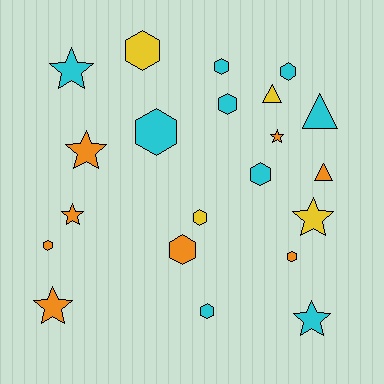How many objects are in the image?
There are 21 objects.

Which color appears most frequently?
Cyan, with 9 objects.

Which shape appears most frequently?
Hexagon, with 11 objects.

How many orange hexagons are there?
There are 3 orange hexagons.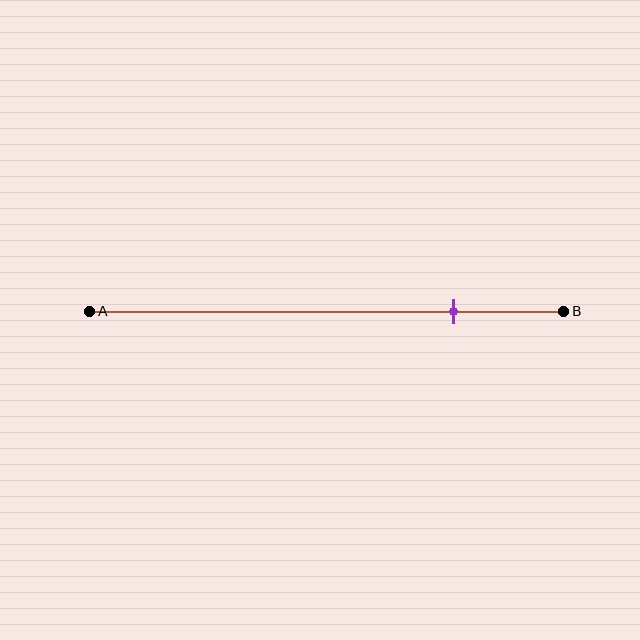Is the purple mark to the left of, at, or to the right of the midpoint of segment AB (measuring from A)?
The purple mark is to the right of the midpoint of segment AB.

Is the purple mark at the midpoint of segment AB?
No, the mark is at about 75% from A, not at the 50% midpoint.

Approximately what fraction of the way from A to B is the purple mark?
The purple mark is approximately 75% of the way from A to B.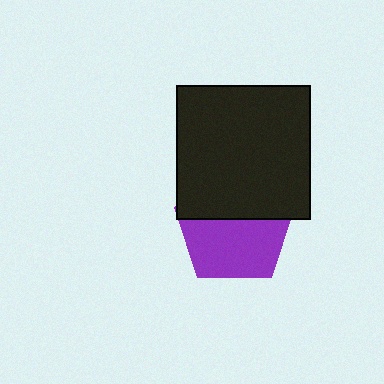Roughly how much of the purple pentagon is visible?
About half of it is visible (roughly 57%).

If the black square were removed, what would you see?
You would see the complete purple pentagon.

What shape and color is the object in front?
The object in front is a black square.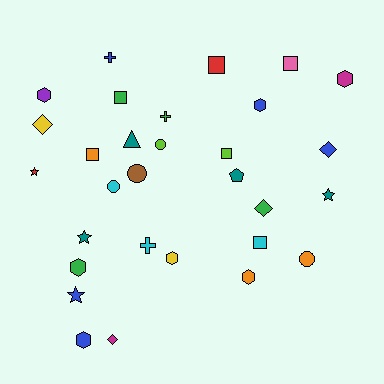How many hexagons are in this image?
There are 7 hexagons.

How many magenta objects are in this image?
There are 2 magenta objects.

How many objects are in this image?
There are 30 objects.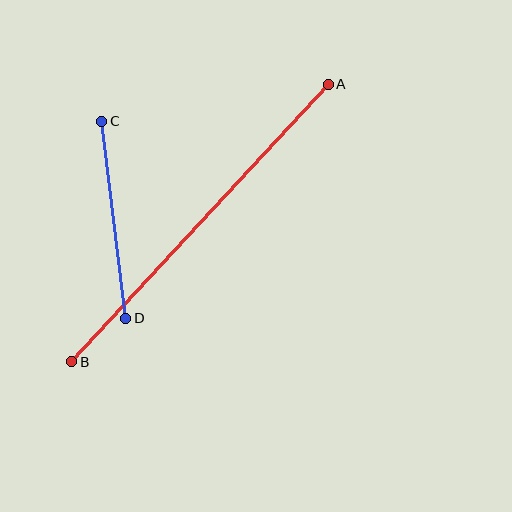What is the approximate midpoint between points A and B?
The midpoint is at approximately (200, 223) pixels.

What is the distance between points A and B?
The distance is approximately 378 pixels.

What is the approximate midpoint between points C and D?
The midpoint is at approximately (114, 220) pixels.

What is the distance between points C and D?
The distance is approximately 198 pixels.